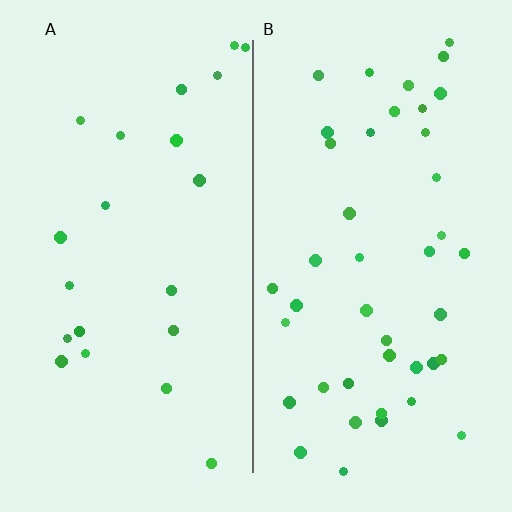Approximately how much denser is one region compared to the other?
Approximately 2.0× — region B over region A.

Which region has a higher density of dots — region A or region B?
B (the right).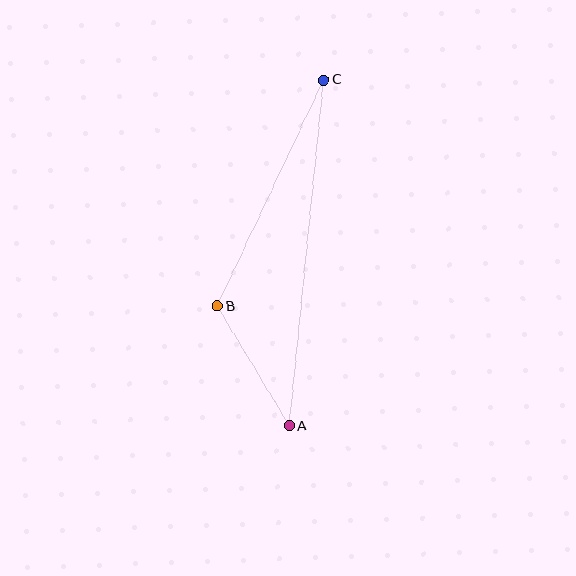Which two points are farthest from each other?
Points A and C are farthest from each other.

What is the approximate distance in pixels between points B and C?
The distance between B and C is approximately 250 pixels.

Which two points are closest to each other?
Points A and B are closest to each other.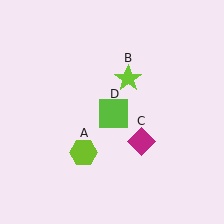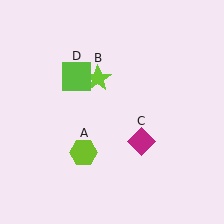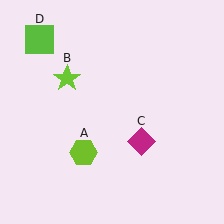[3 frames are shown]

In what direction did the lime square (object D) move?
The lime square (object D) moved up and to the left.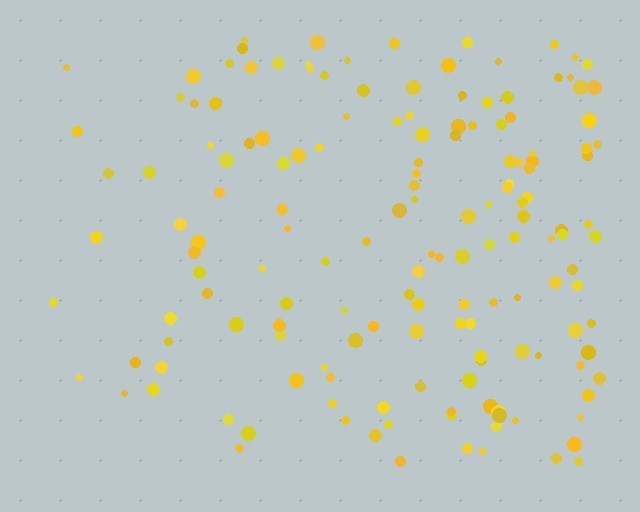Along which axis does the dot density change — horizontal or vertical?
Horizontal.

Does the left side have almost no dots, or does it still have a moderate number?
Still a moderate number, just noticeably fewer than the right.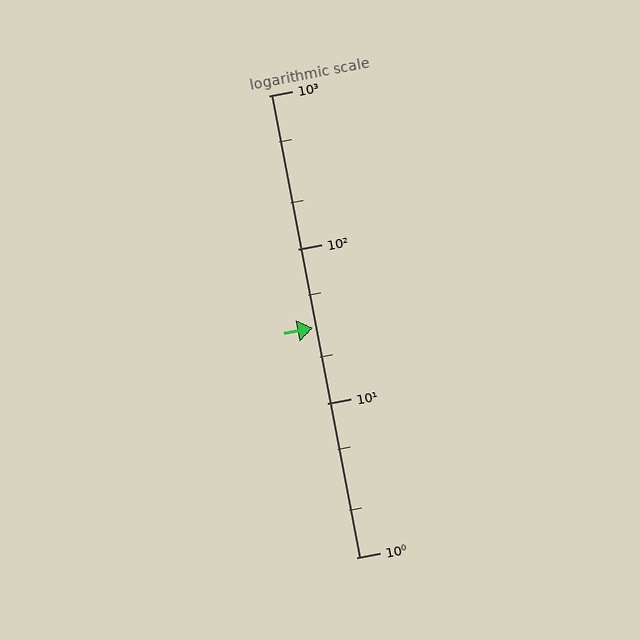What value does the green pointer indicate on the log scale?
The pointer indicates approximately 31.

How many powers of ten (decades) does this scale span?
The scale spans 3 decades, from 1 to 1000.